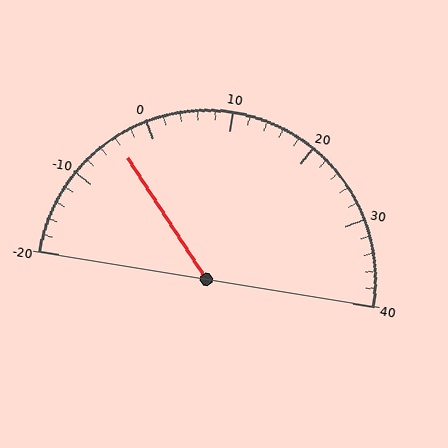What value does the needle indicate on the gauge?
The needle indicates approximately -4.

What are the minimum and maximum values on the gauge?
The gauge ranges from -20 to 40.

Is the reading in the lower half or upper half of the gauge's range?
The reading is in the lower half of the range (-20 to 40).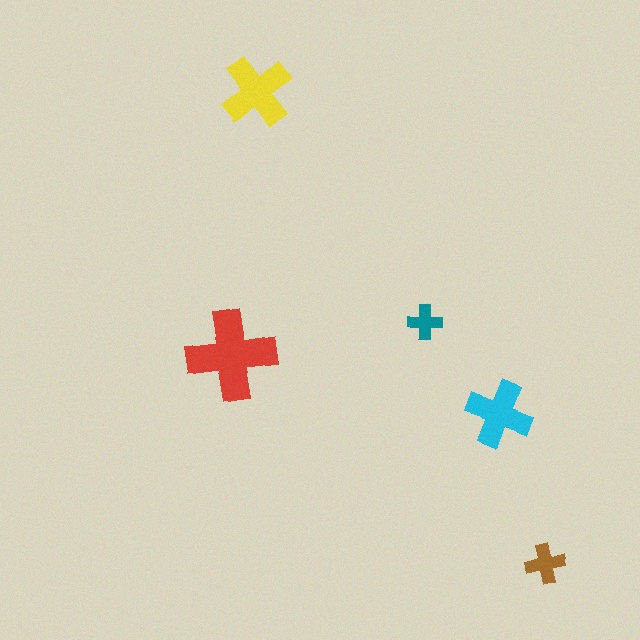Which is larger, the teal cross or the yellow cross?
The yellow one.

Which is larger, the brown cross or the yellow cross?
The yellow one.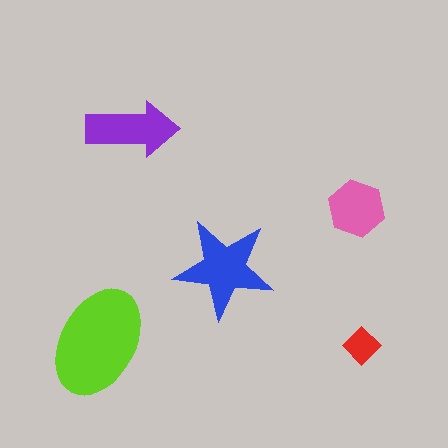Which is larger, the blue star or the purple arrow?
The blue star.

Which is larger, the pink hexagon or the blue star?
The blue star.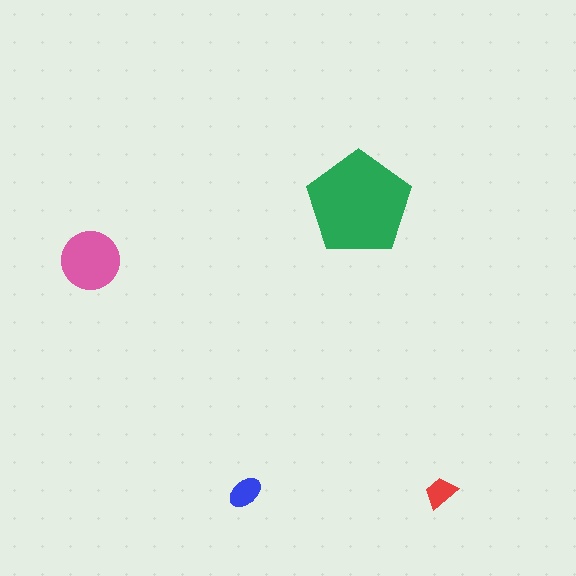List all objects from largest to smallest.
The green pentagon, the pink circle, the blue ellipse, the red trapezoid.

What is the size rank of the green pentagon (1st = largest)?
1st.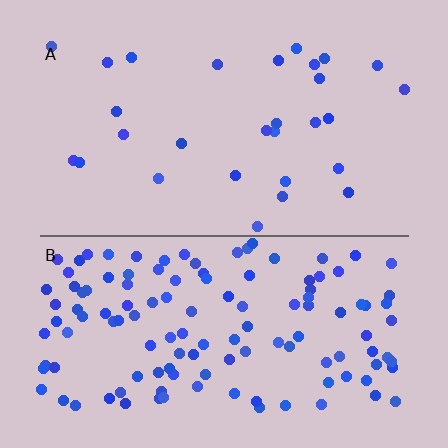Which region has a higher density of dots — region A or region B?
B (the bottom).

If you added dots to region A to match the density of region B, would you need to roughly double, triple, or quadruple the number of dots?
Approximately quadruple.